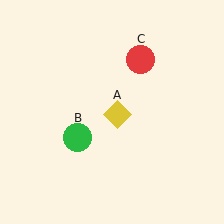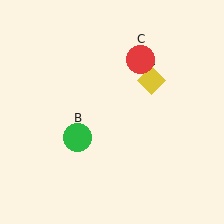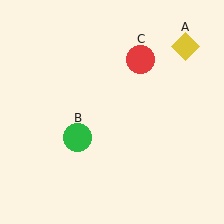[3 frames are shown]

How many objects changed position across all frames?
1 object changed position: yellow diamond (object A).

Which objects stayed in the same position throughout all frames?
Green circle (object B) and red circle (object C) remained stationary.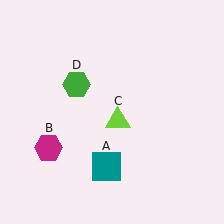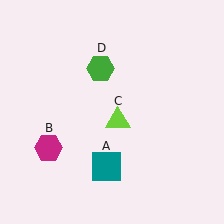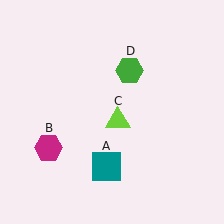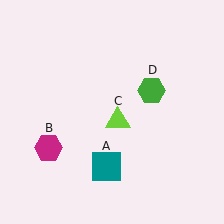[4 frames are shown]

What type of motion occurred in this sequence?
The green hexagon (object D) rotated clockwise around the center of the scene.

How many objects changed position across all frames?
1 object changed position: green hexagon (object D).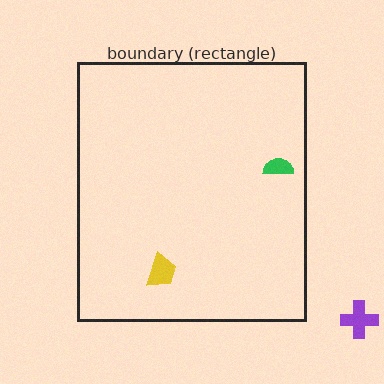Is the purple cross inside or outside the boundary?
Outside.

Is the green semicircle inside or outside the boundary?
Inside.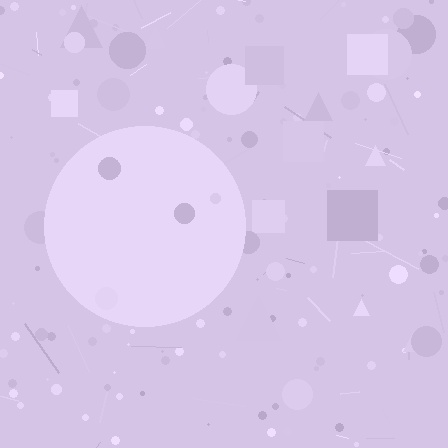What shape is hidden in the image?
A circle is hidden in the image.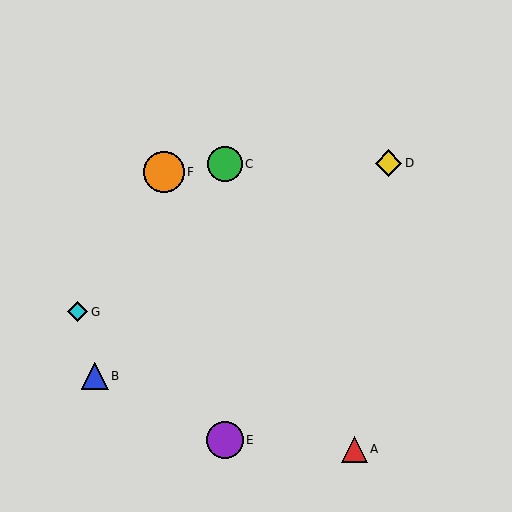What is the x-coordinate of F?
Object F is at x≈164.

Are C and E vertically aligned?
Yes, both are at x≈225.